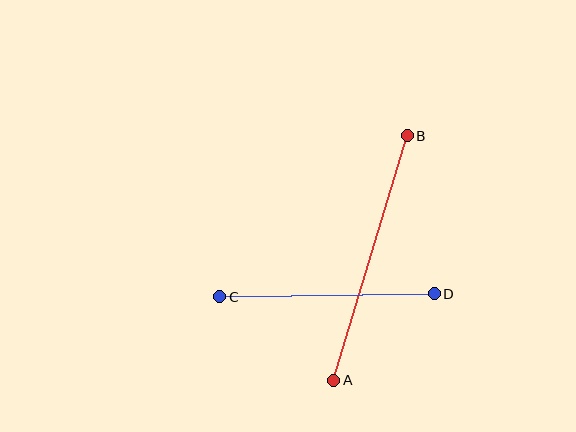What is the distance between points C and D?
The distance is approximately 214 pixels.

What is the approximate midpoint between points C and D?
The midpoint is at approximately (327, 295) pixels.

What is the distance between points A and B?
The distance is approximately 255 pixels.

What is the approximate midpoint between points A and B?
The midpoint is at approximately (371, 258) pixels.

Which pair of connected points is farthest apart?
Points A and B are farthest apart.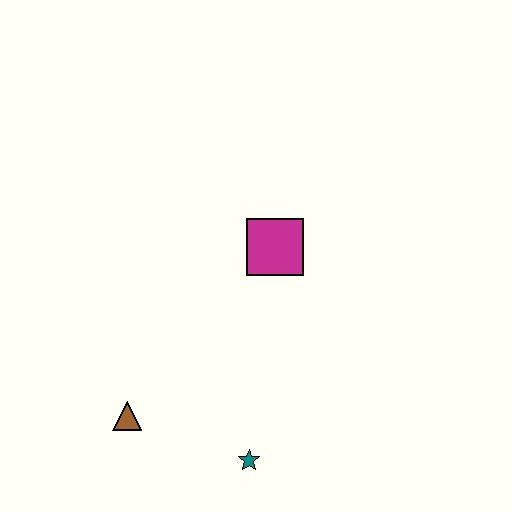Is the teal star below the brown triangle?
Yes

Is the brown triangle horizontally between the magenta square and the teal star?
No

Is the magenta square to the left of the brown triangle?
No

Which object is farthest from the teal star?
The magenta square is farthest from the teal star.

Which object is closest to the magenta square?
The teal star is closest to the magenta square.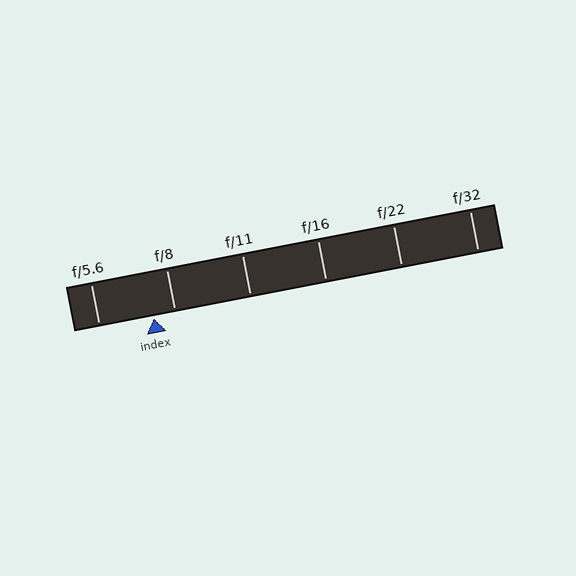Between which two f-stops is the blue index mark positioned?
The index mark is between f/5.6 and f/8.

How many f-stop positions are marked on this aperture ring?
There are 6 f-stop positions marked.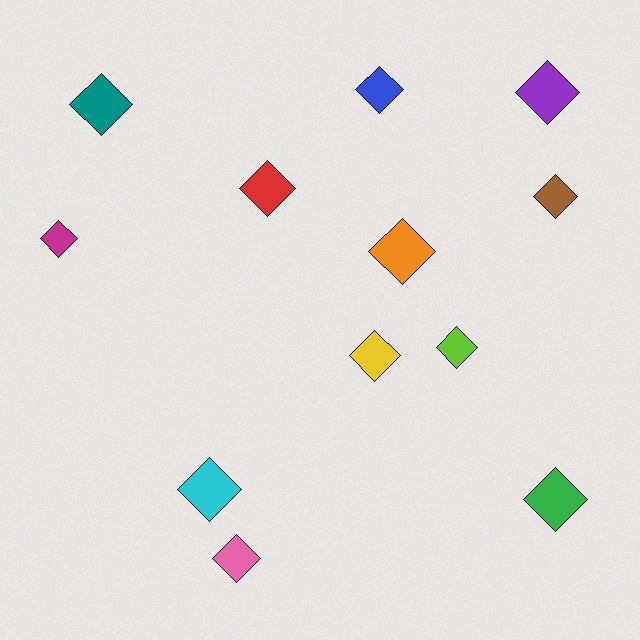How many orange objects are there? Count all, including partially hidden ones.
There is 1 orange object.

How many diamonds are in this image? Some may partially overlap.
There are 12 diamonds.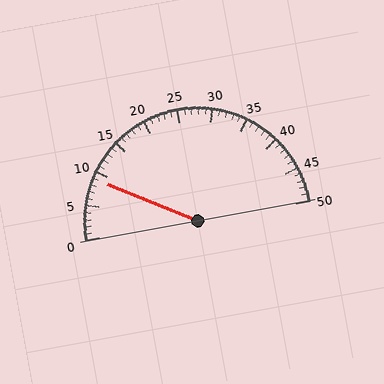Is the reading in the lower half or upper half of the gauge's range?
The reading is in the lower half of the range (0 to 50).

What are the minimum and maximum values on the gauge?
The gauge ranges from 0 to 50.